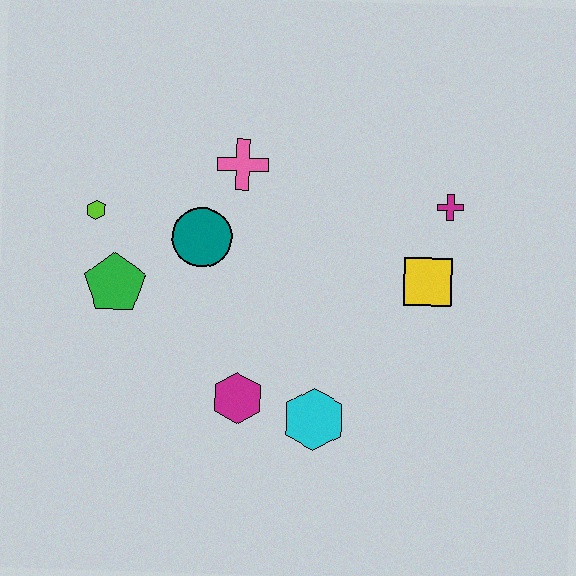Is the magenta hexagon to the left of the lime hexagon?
No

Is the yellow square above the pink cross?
No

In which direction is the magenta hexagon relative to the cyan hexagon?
The magenta hexagon is to the left of the cyan hexagon.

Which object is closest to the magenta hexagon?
The cyan hexagon is closest to the magenta hexagon.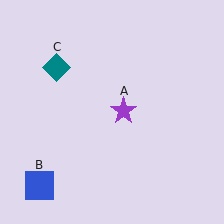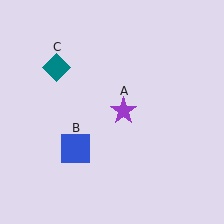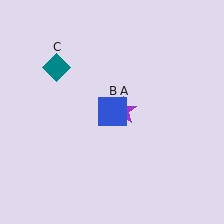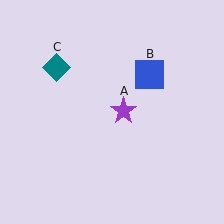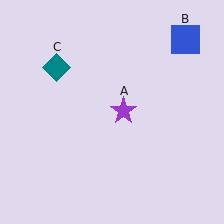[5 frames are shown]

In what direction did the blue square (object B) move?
The blue square (object B) moved up and to the right.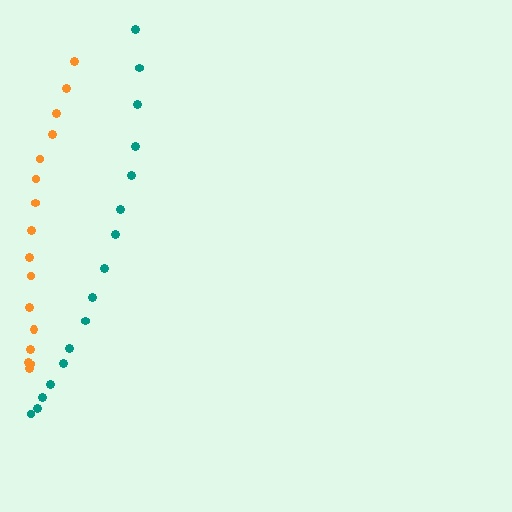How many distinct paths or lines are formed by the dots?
There are 2 distinct paths.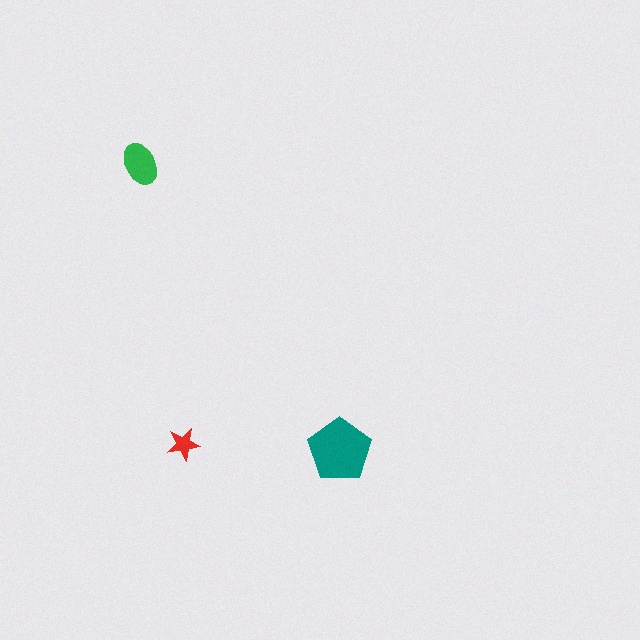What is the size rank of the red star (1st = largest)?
3rd.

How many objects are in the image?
There are 3 objects in the image.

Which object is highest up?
The green ellipse is topmost.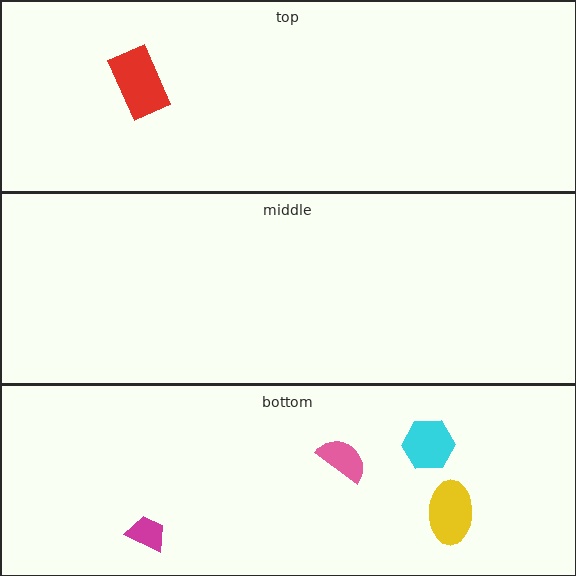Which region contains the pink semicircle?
The bottom region.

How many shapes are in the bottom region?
4.